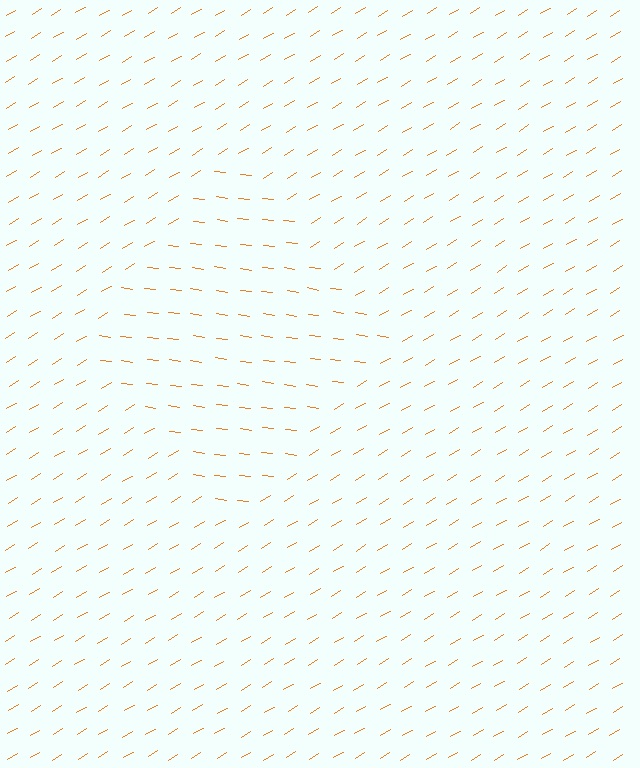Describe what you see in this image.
The image is filled with small orange line segments. A diamond region in the image has lines oriented differently from the surrounding lines, creating a visible texture boundary.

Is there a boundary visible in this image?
Yes, there is a texture boundary formed by a change in line orientation.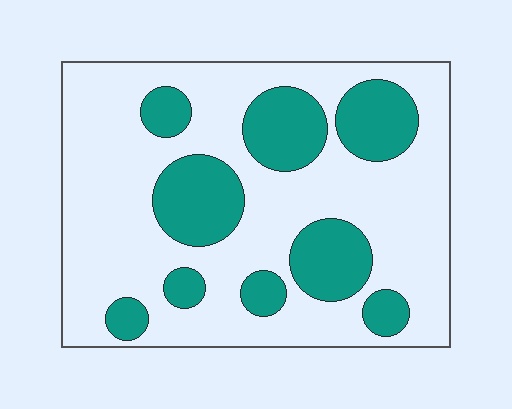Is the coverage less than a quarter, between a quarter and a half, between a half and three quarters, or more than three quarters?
Between a quarter and a half.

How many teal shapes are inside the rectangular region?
9.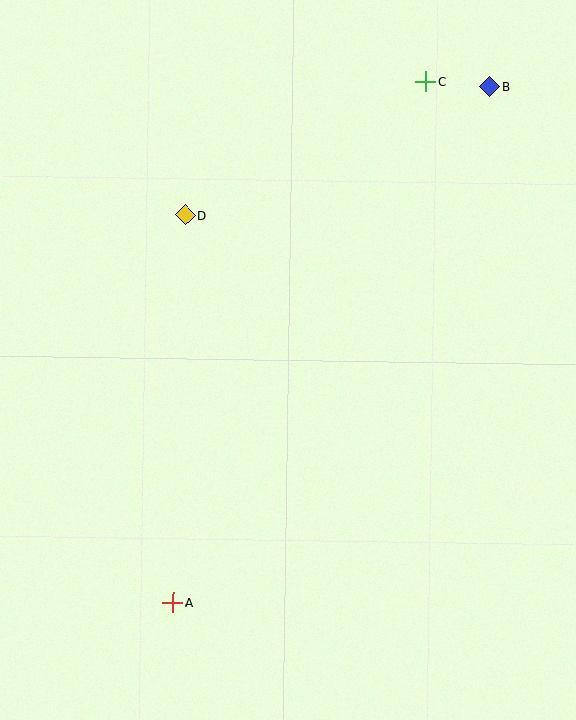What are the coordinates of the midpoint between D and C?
The midpoint between D and C is at (306, 149).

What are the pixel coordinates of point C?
Point C is at (426, 82).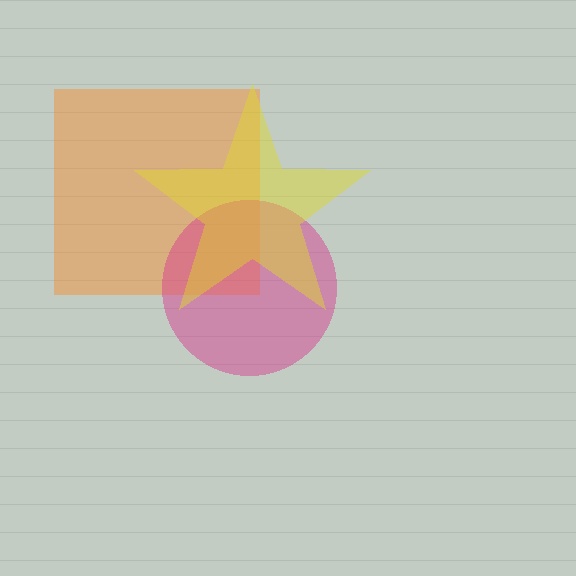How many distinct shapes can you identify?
There are 3 distinct shapes: an orange square, a magenta circle, a yellow star.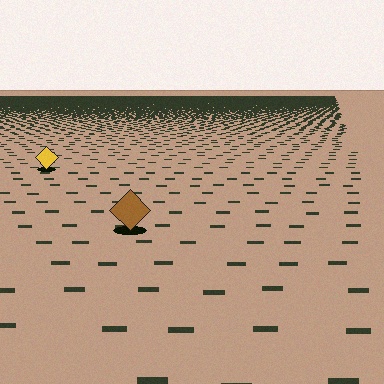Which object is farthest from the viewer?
The yellow diamond is farthest from the viewer. It appears smaller and the ground texture around it is denser.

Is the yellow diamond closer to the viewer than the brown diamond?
No. The brown diamond is closer — you can tell from the texture gradient: the ground texture is coarser near it.